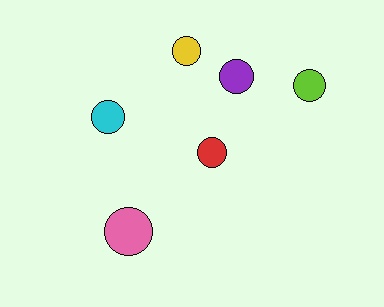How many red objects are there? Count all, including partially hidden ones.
There is 1 red object.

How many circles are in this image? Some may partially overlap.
There are 6 circles.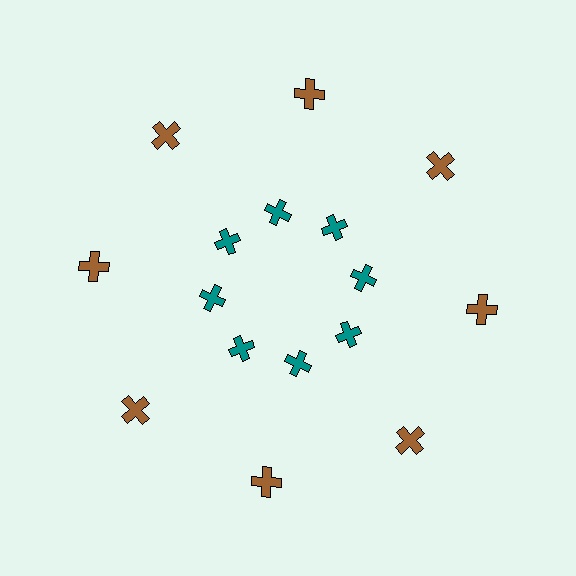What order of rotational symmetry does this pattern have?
This pattern has 8-fold rotational symmetry.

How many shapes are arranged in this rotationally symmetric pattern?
There are 16 shapes, arranged in 8 groups of 2.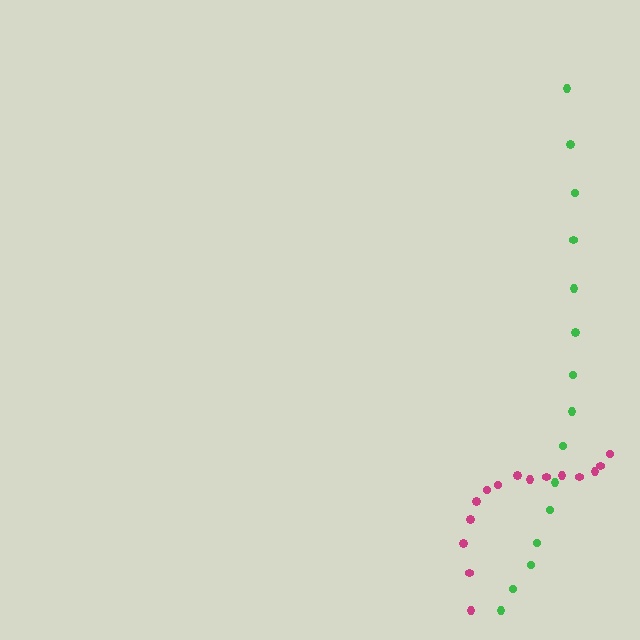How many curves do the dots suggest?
There are 2 distinct paths.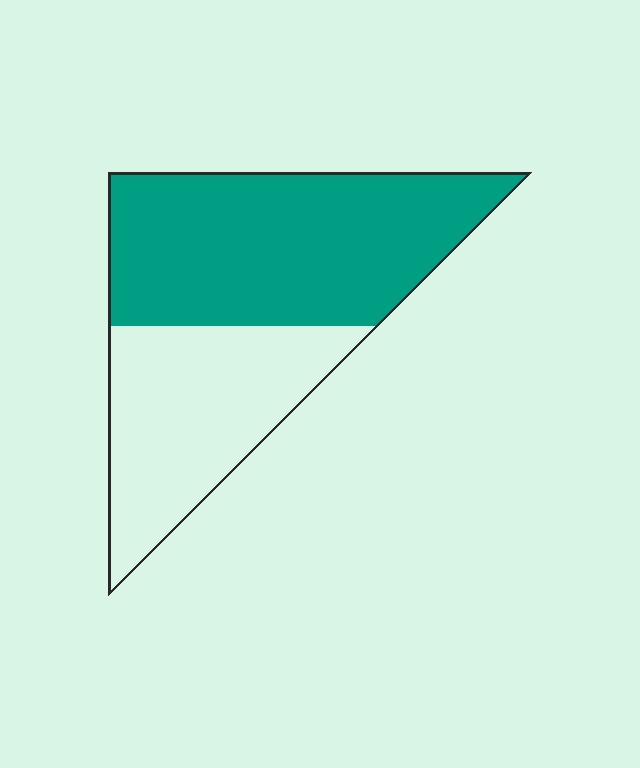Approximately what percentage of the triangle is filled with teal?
Approximately 60%.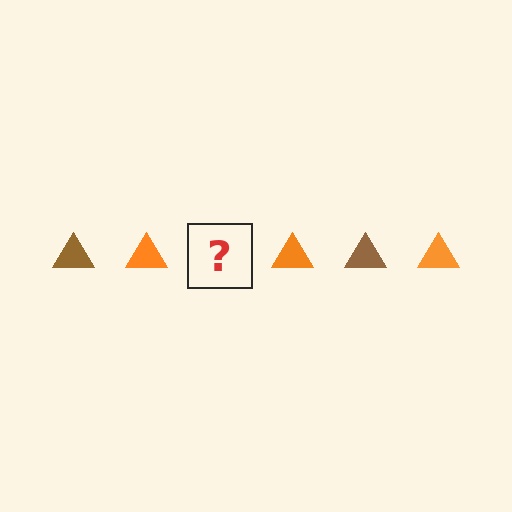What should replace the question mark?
The question mark should be replaced with a brown triangle.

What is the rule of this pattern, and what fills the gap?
The rule is that the pattern cycles through brown, orange triangles. The gap should be filled with a brown triangle.